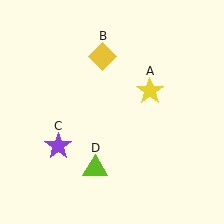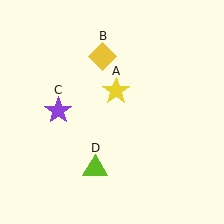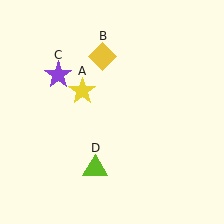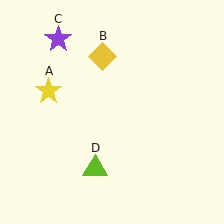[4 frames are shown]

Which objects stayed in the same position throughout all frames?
Yellow diamond (object B) and lime triangle (object D) remained stationary.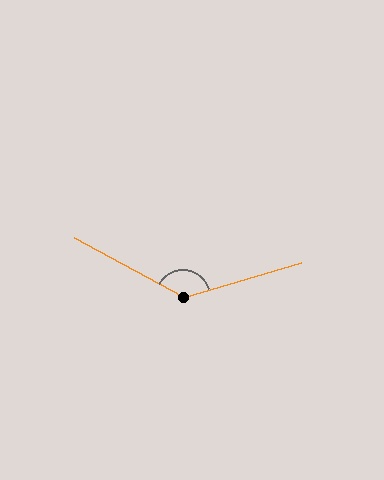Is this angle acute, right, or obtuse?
It is obtuse.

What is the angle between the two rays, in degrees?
Approximately 136 degrees.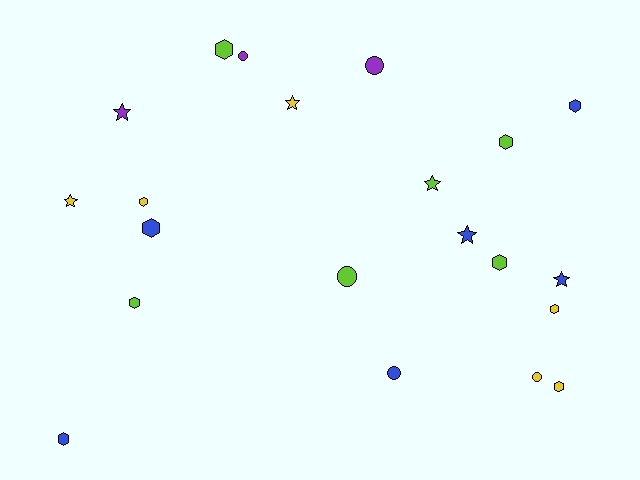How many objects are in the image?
There are 21 objects.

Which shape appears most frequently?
Hexagon, with 10 objects.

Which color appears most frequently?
Lime, with 6 objects.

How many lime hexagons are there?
There are 4 lime hexagons.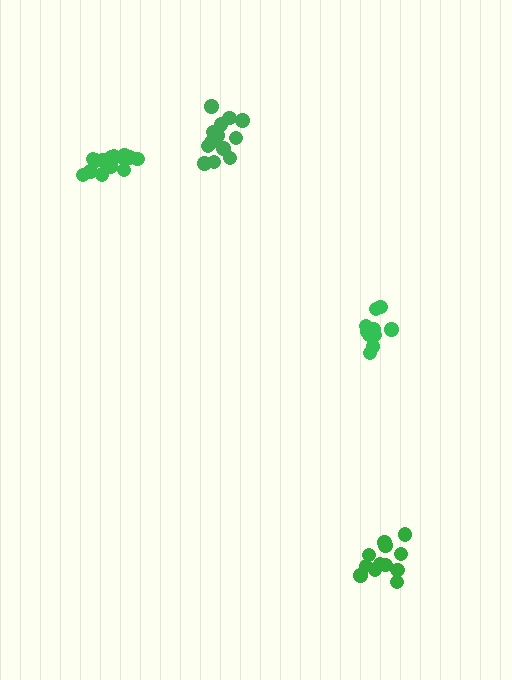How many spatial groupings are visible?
There are 4 spatial groupings.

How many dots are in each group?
Group 1: 13 dots, Group 2: 16 dots, Group 3: 14 dots, Group 4: 13 dots (56 total).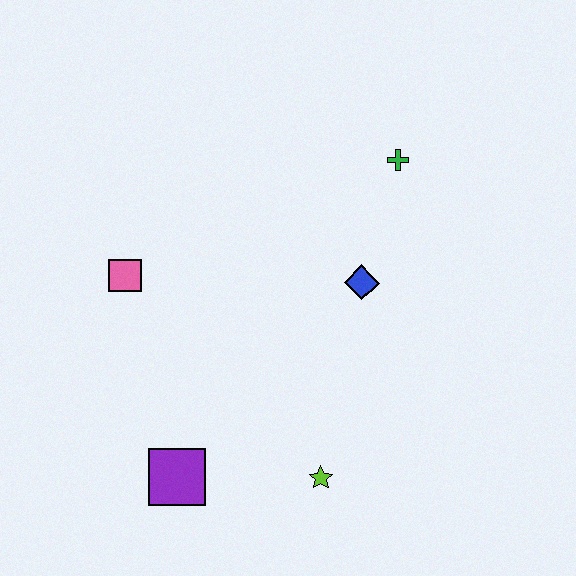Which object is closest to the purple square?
The lime star is closest to the purple square.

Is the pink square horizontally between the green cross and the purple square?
No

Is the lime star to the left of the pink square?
No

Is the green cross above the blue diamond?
Yes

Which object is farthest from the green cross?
The purple square is farthest from the green cross.